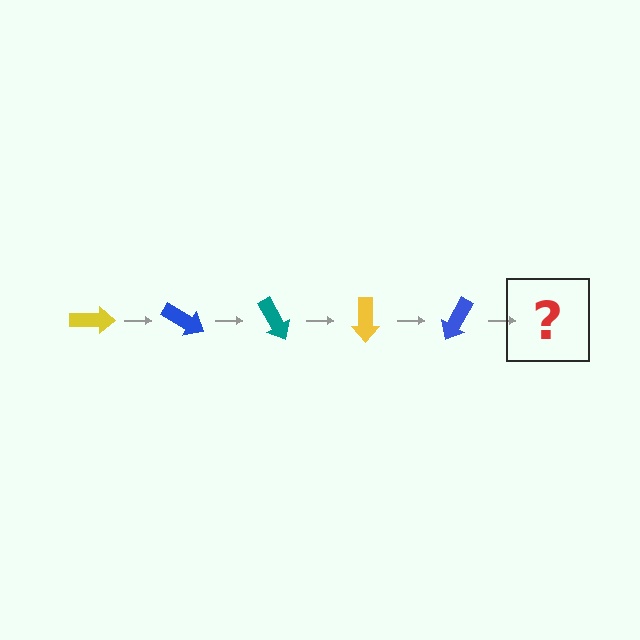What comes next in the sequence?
The next element should be a teal arrow, rotated 150 degrees from the start.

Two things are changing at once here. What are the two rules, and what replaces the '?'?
The two rules are that it rotates 30 degrees each step and the color cycles through yellow, blue, and teal. The '?' should be a teal arrow, rotated 150 degrees from the start.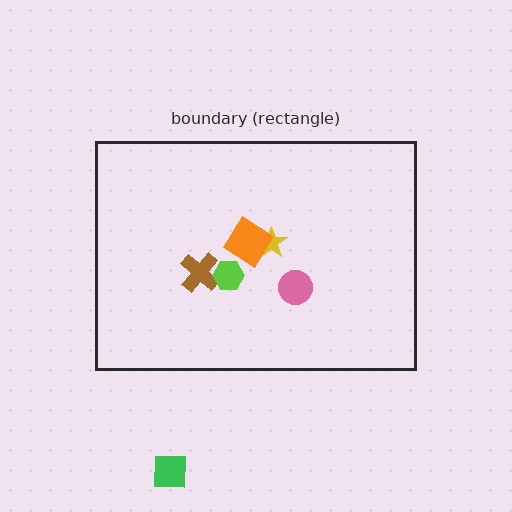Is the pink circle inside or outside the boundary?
Inside.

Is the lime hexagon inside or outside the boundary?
Inside.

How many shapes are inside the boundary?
5 inside, 1 outside.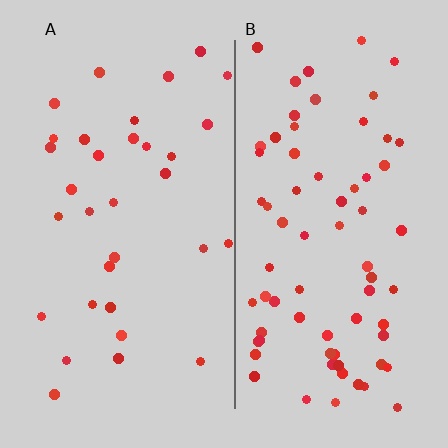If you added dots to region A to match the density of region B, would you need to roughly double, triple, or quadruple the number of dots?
Approximately double.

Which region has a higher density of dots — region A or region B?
B (the right).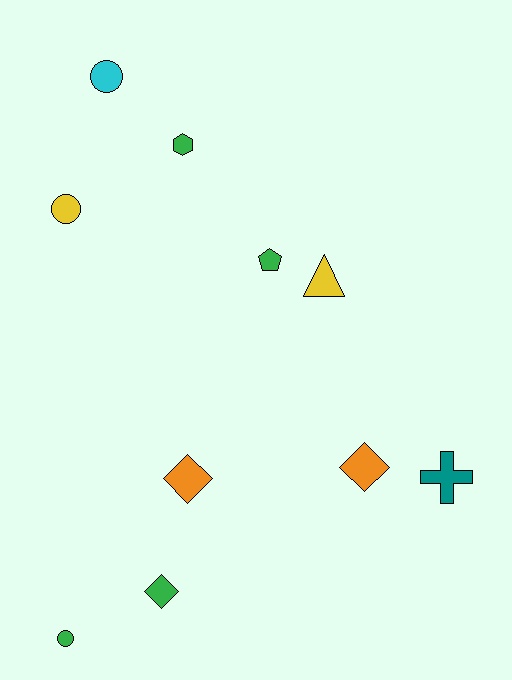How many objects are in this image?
There are 10 objects.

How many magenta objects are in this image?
There are no magenta objects.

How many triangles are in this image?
There is 1 triangle.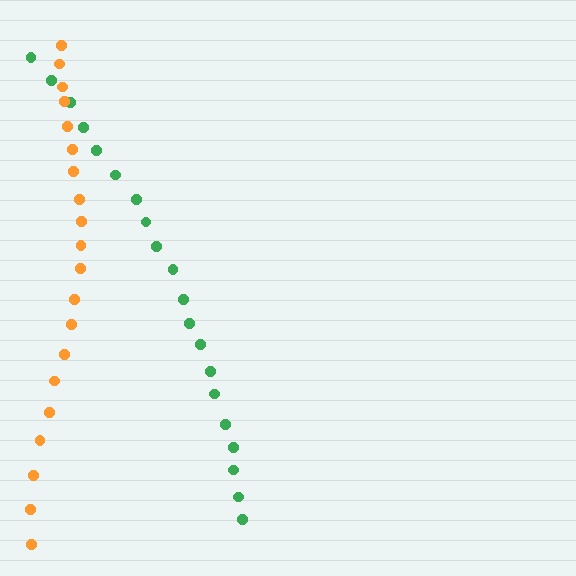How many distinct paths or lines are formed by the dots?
There are 2 distinct paths.